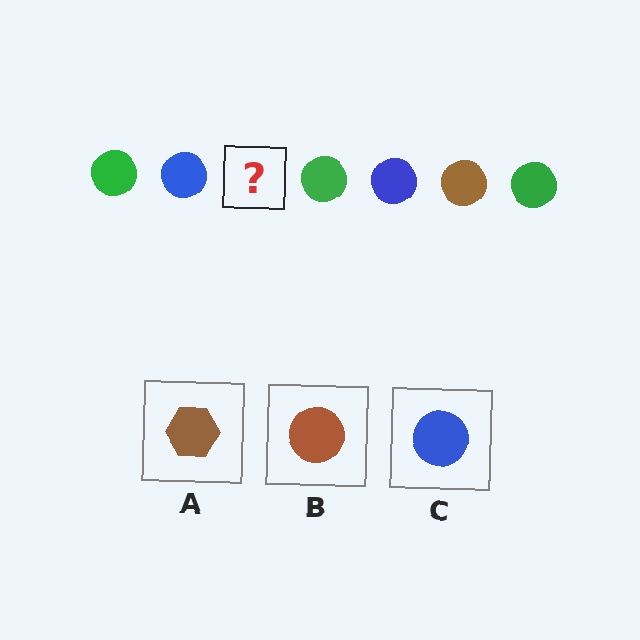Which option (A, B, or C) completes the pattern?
B.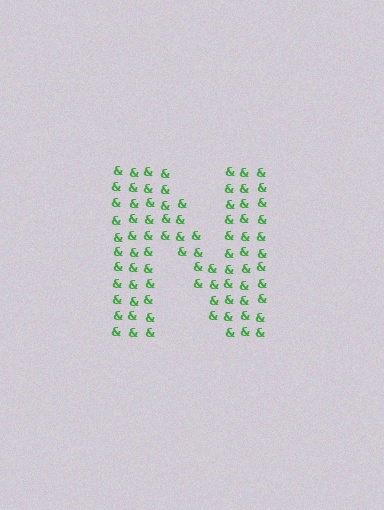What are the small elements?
The small elements are ampersands.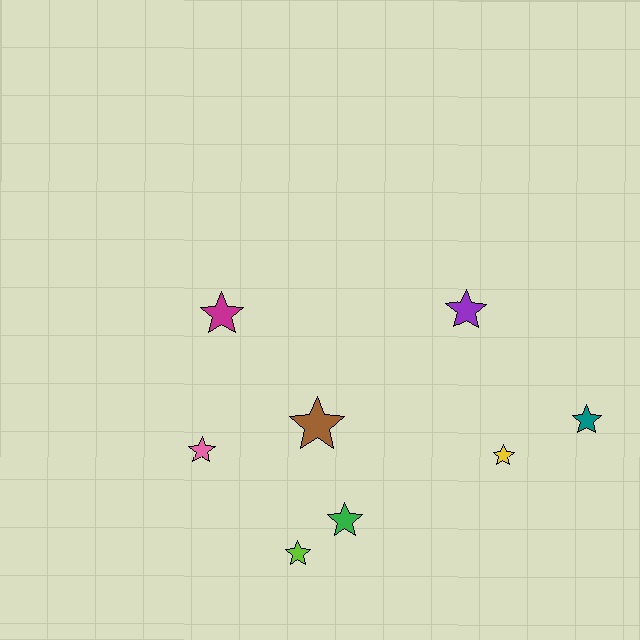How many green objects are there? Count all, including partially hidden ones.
There is 1 green object.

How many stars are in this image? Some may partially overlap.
There are 8 stars.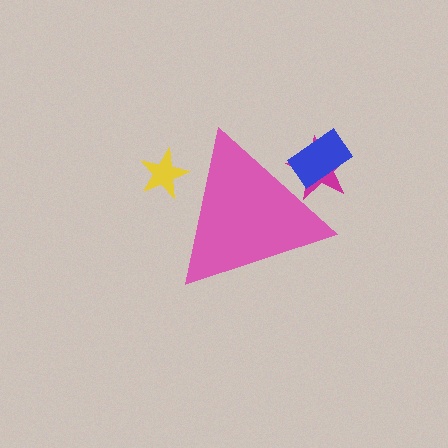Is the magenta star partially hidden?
Yes, the magenta star is partially hidden behind the pink triangle.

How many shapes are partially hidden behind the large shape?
3 shapes are partially hidden.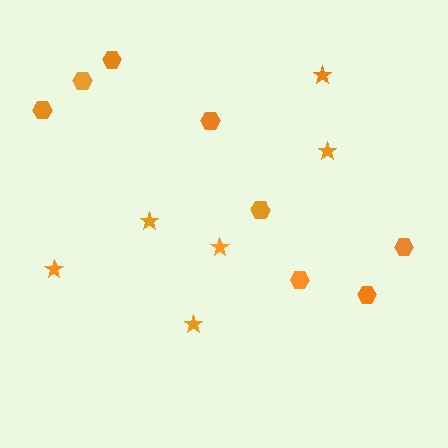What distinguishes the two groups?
There are 2 groups: one group of stars (6) and one group of hexagons (8).